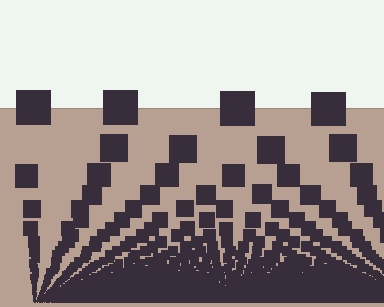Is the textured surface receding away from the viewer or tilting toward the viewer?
The surface appears to tilt toward the viewer. Texture elements get larger and sparser toward the top.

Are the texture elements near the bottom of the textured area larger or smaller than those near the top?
Smaller. The gradient is inverted — elements near the bottom are smaller and denser.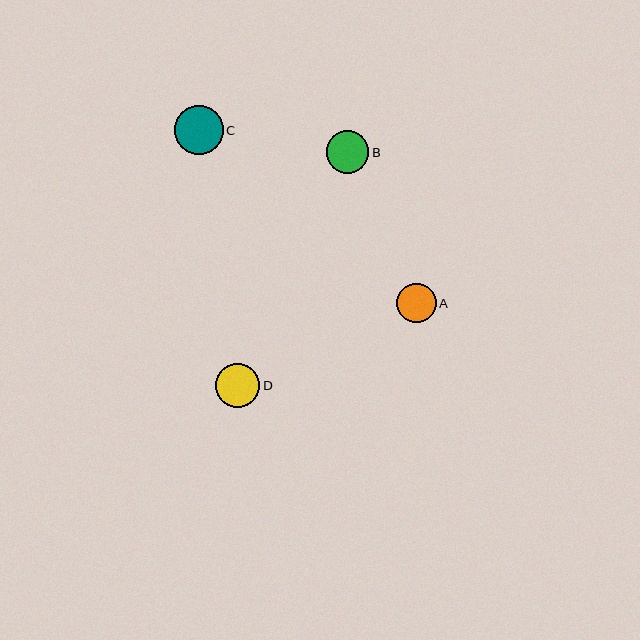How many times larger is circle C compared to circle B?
Circle C is approximately 1.1 times the size of circle B.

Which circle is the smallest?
Circle A is the smallest with a size of approximately 39 pixels.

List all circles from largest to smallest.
From largest to smallest: C, D, B, A.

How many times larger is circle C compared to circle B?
Circle C is approximately 1.1 times the size of circle B.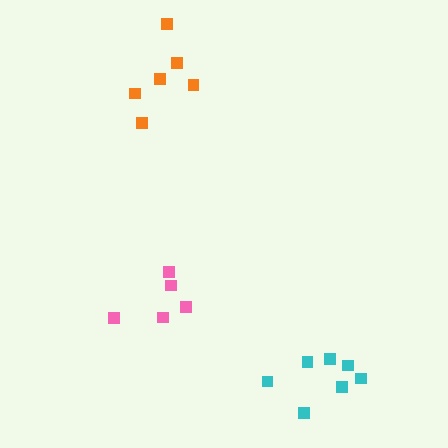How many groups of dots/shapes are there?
There are 3 groups.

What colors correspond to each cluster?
The clusters are colored: pink, cyan, orange.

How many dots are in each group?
Group 1: 5 dots, Group 2: 7 dots, Group 3: 6 dots (18 total).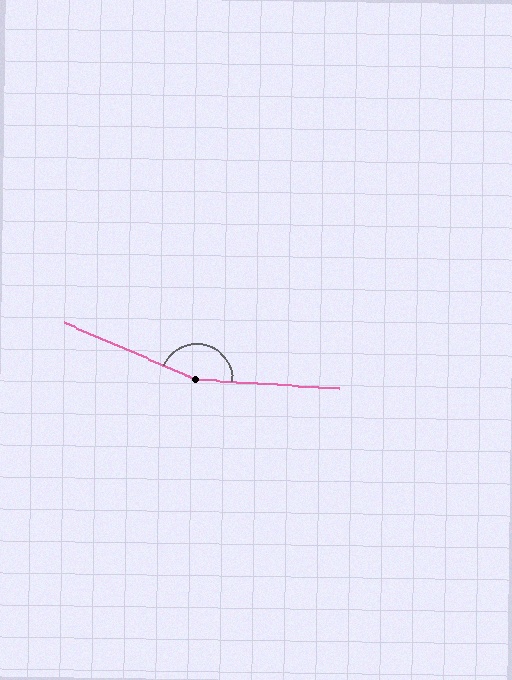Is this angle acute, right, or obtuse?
It is obtuse.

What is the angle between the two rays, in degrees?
Approximately 160 degrees.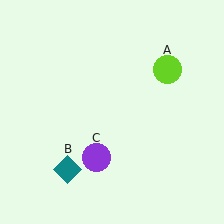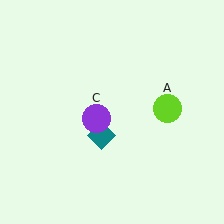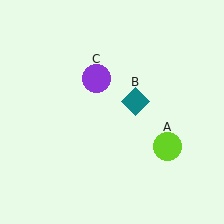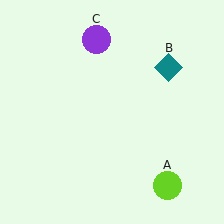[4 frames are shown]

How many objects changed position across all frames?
3 objects changed position: lime circle (object A), teal diamond (object B), purple circle (object C).